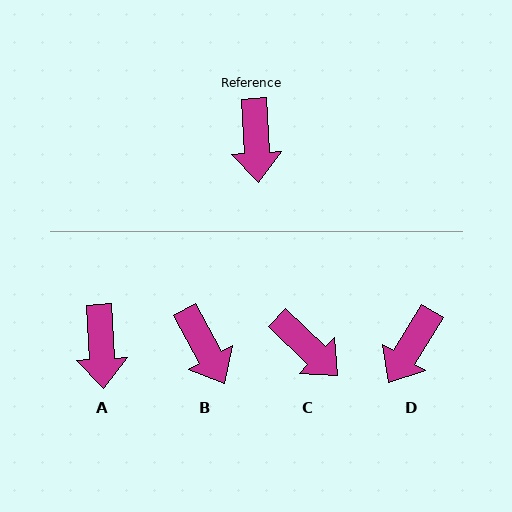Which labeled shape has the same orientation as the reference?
A.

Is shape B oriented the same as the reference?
No, it is off by about 26 degrees.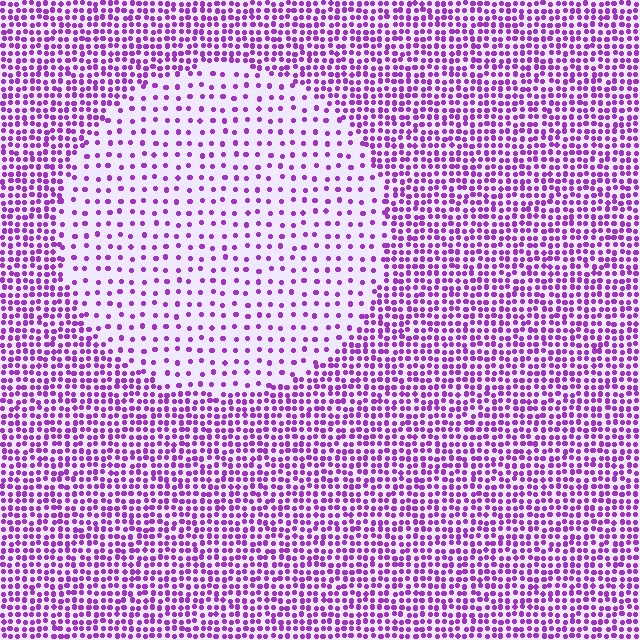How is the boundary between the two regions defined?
The boundary is defined by a change in element density (approximately 2.6x ratio). All elements are the same color, size, and shape.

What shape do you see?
I see a circle.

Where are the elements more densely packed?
The elements are more densely packed outside the circle boundary.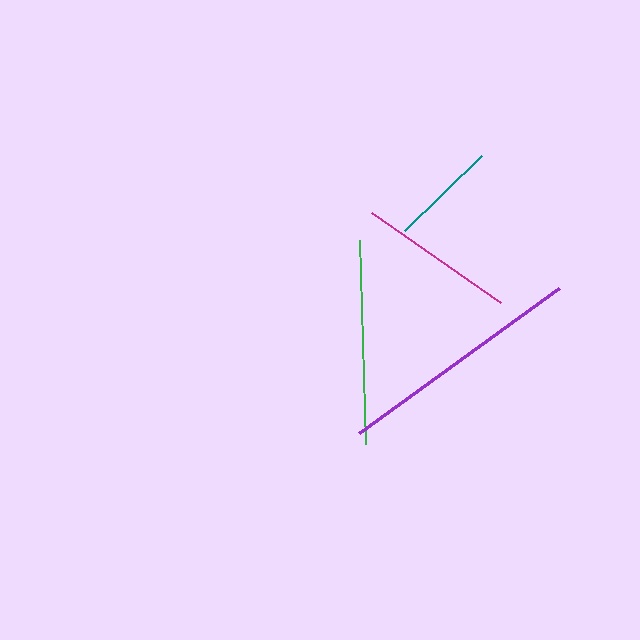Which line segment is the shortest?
The teal line is the shortest at approximately 107 pixels.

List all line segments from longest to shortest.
From longest to shortest: purple, green, magenta, teal.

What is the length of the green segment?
The green segment is approximately 204 pixels long.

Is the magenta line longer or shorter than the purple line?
The purple line is longer than the magenta line.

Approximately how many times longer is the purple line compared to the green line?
The purple line is approximately 1.2 times the length of the green line.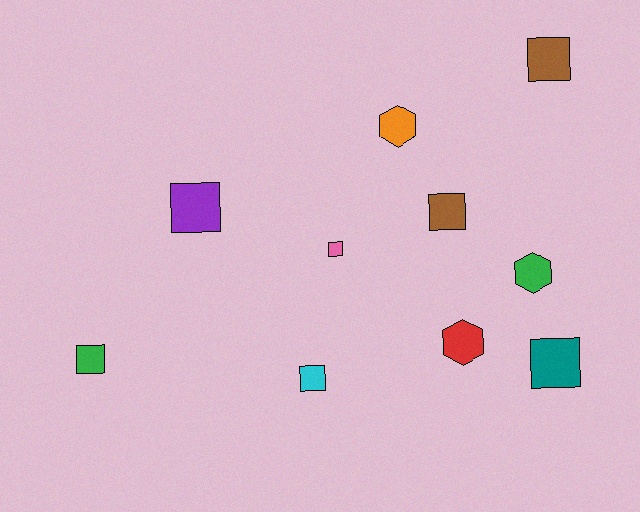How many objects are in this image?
There are 10 objects.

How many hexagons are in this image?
There are 3 hexagons.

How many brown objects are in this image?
There are 2 brown objects.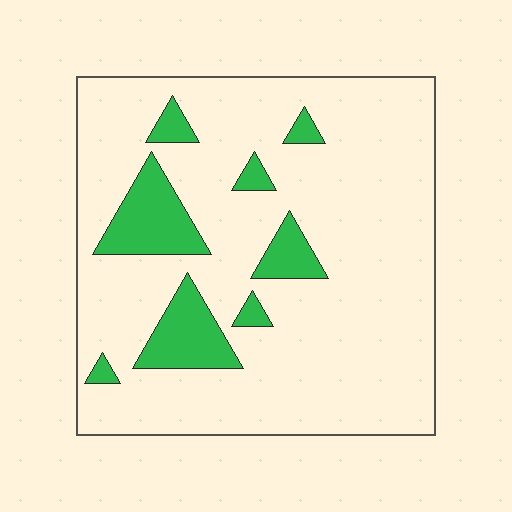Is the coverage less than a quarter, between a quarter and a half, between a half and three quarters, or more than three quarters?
Less than a quarter.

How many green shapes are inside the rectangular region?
8.